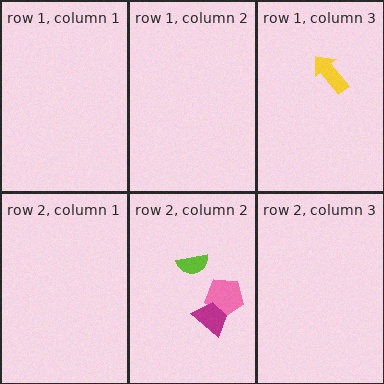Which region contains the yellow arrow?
The row 1, column 3 region.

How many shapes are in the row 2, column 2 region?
3.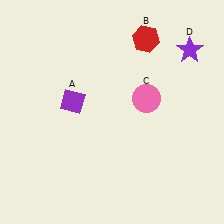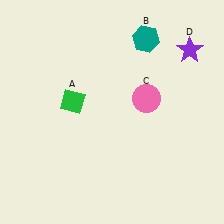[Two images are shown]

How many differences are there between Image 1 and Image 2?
There are 2 differences between the two images.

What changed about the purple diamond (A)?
In Image 1, A is purple. In Image 2, it changed to green.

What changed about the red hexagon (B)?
In Image 1, B is red. In Image 2, it changed to teal.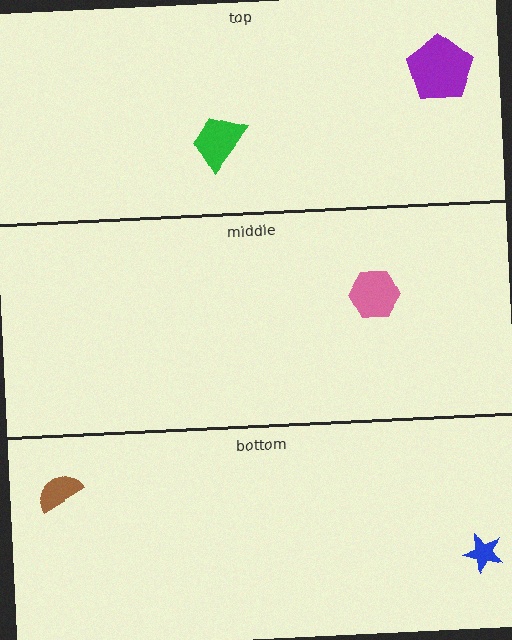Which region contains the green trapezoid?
The top region.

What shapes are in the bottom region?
The brown semicircle, the blue star.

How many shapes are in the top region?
2.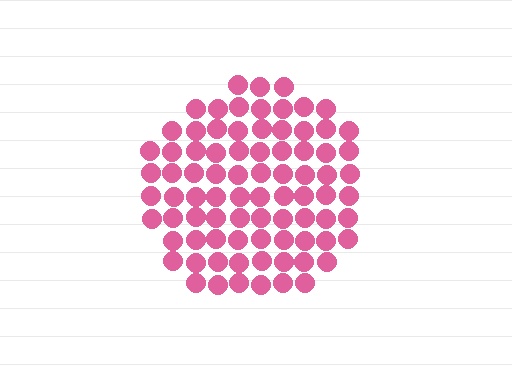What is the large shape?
The large shape is a circle.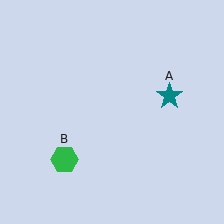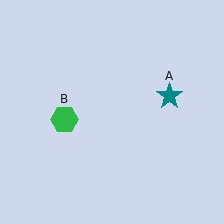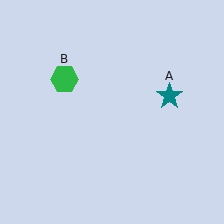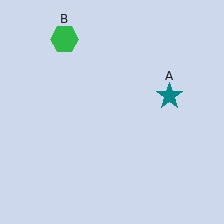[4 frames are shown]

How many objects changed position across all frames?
1 object changed position: green hexagon (object B).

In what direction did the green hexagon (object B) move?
The green hexagon (object B) moved up.